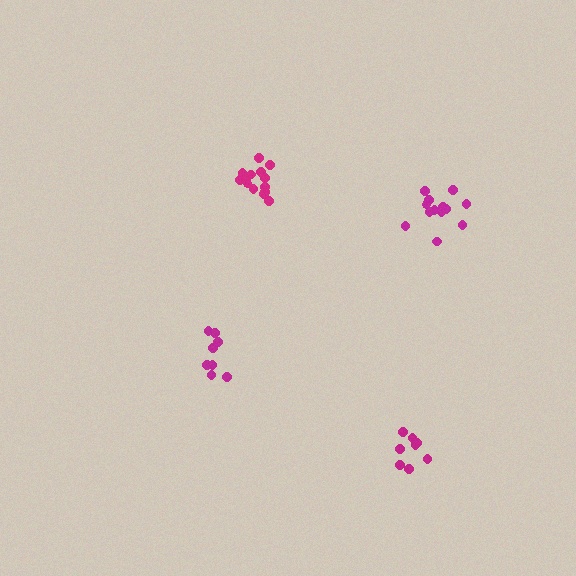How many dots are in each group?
Group 1: 8 dots, Group 2: 14 dots, Group 3: 8 dots, Group 4: 13 dots (43 total).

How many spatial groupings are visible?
There are 4 spatial groupings.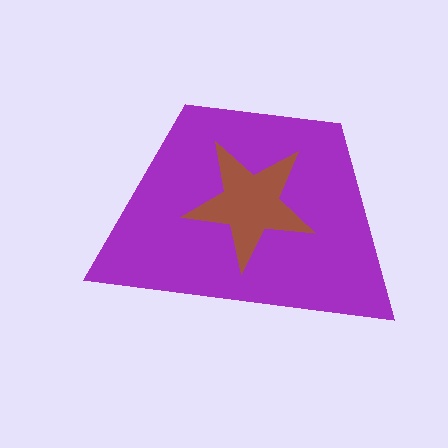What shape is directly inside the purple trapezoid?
The brown star.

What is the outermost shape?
The purple trapezoid.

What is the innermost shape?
The brown star.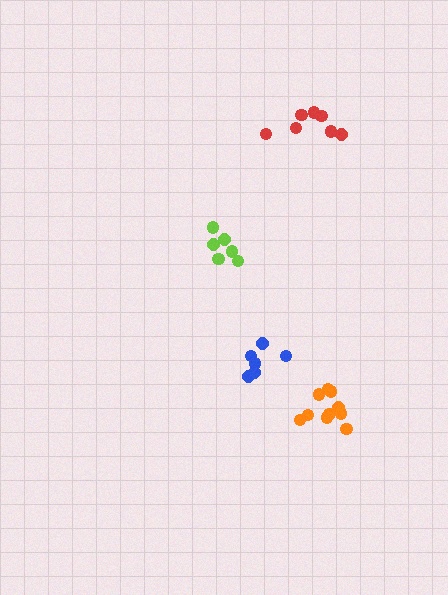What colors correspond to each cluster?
The clusters are colored: blue, red, orange, lime.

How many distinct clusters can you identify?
There are 4 distinct clusters.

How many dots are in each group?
Group 1: 6 dots, Group 2: 7 dots, Group 3: 10 dots, Group 4: 6 dots (29 total).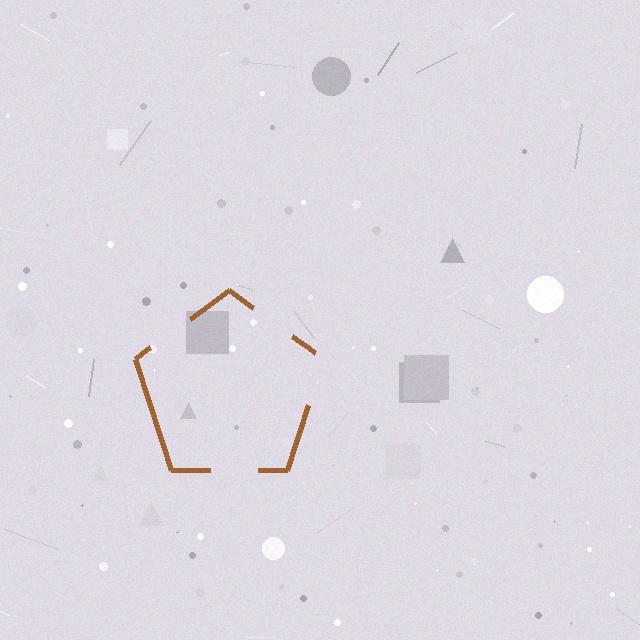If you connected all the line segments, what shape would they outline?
They would outline a pentagon.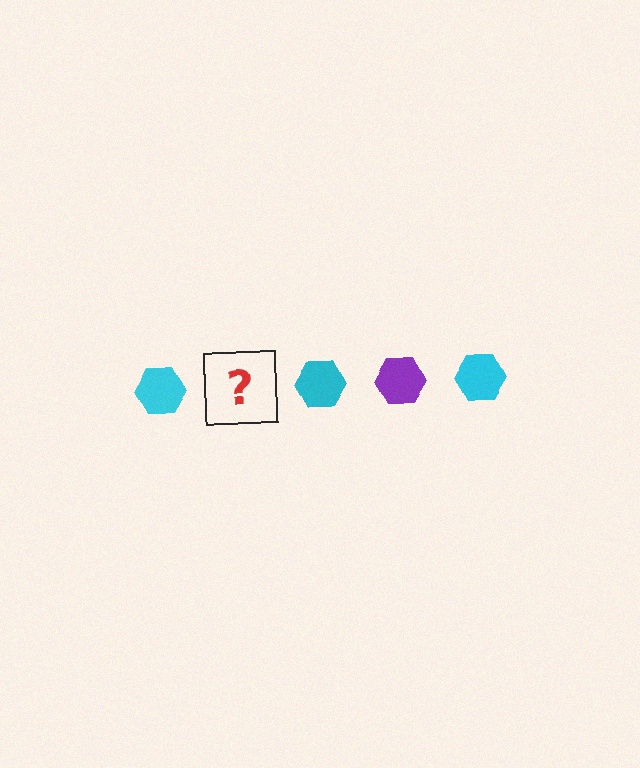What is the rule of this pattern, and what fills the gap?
The rule is that the pattern cycles through cyan, purple hexagons. The gap should be filled with a purple hexagon.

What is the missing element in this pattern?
The missing element is a purple hexagon.